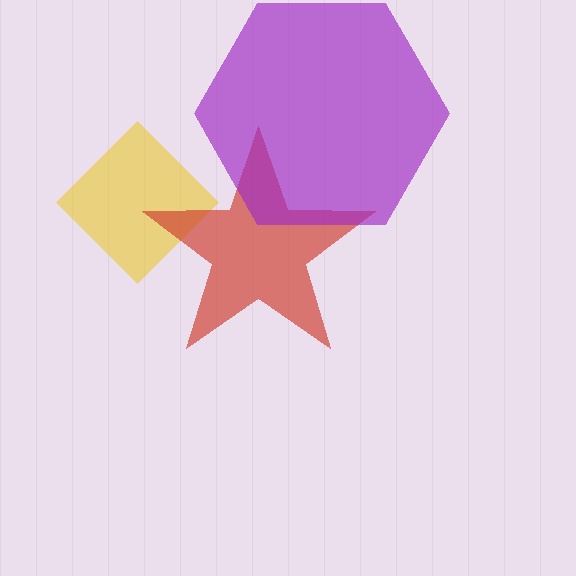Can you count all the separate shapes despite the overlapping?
Yes, there are 3 separate shapes.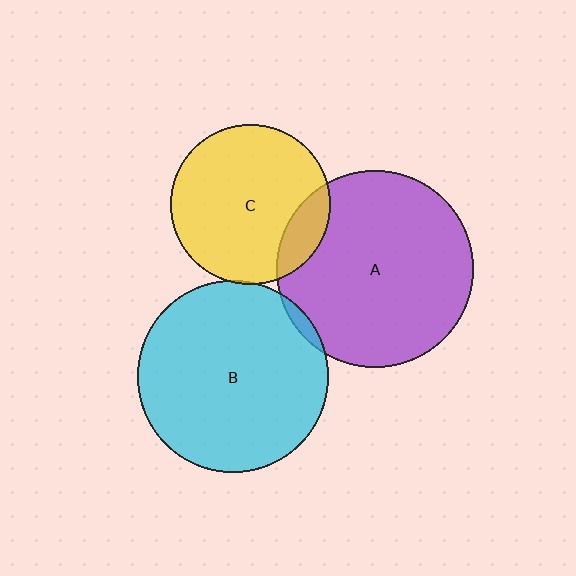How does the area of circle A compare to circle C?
Approximately 1.5 times.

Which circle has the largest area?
Circle A (purple).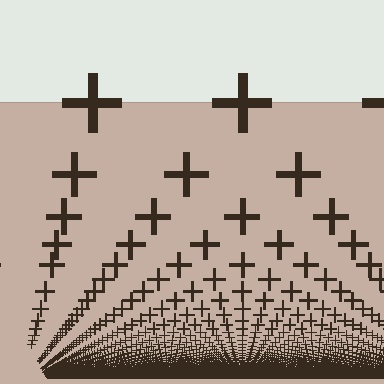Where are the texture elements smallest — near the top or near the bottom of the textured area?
Near the bottom.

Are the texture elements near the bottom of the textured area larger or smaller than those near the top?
Smaller. The gradient is inverted — elements near the bottom are smaller and denser.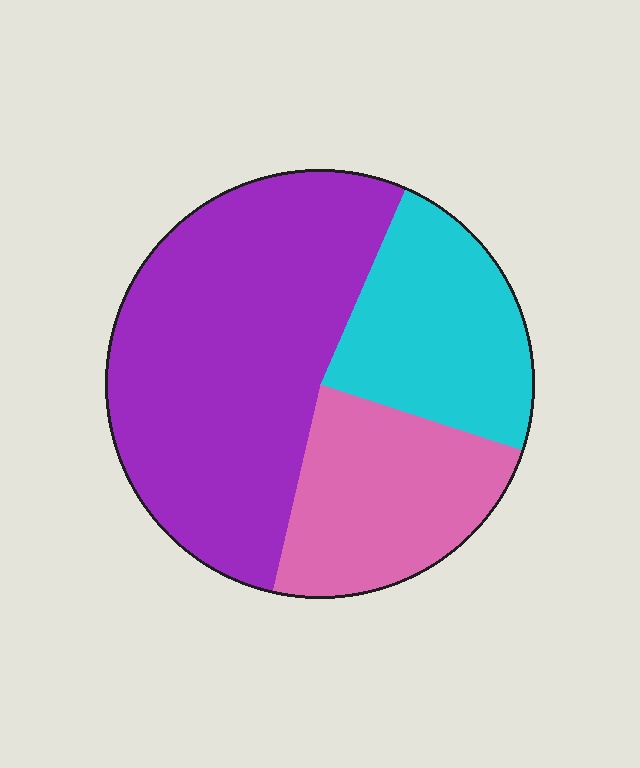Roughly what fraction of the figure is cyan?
Cyan covers roughly 25% of the figure.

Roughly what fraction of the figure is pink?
Pink takes up about one quarter (1/4) of the figure.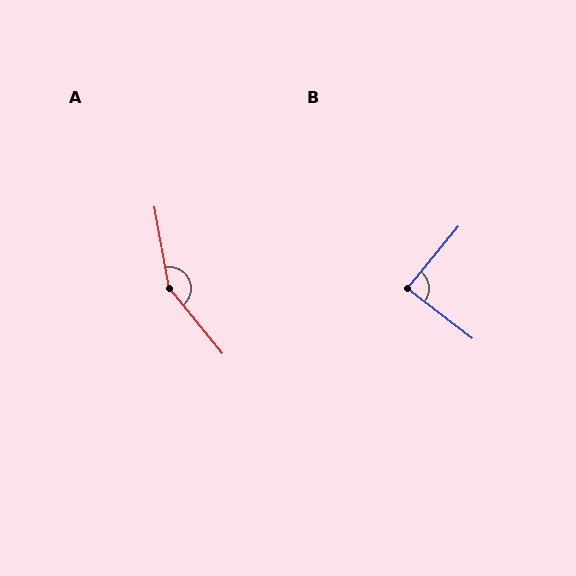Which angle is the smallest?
B, at approximately 88 degrees.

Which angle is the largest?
A, at approximately 151 degrees.